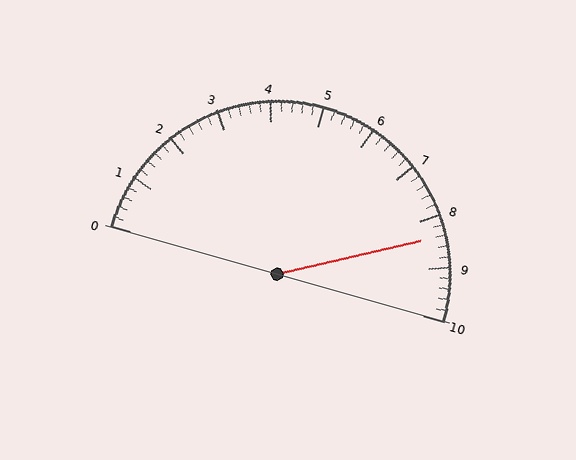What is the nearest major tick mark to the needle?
The nearest major tick mark is 8.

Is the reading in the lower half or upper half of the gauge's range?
The reading is in the upper half of the range (0 to 10).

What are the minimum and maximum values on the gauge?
The gauge ranges from 0 to 10.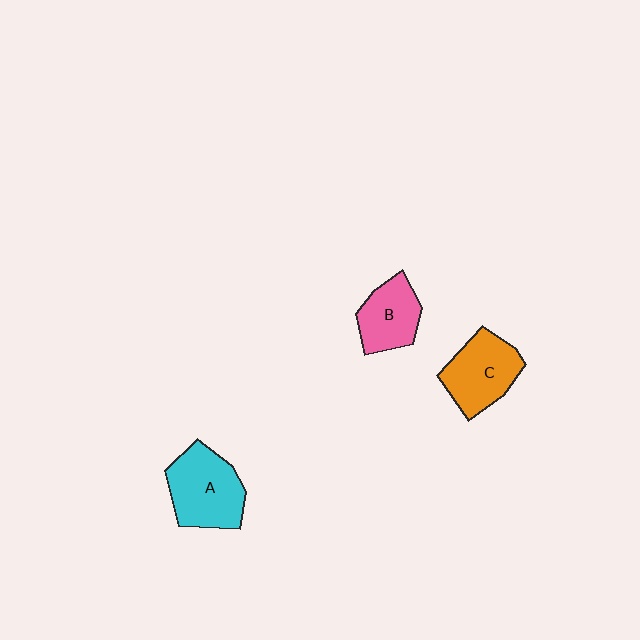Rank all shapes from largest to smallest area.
From largest to smallest: A (cyan), C (orange), B (pink).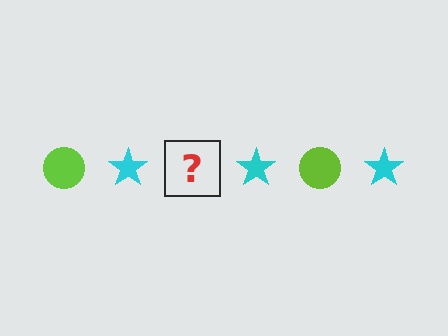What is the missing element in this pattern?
The missing element is a lime circle.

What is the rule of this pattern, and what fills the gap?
The rule is that the pattern alternates between lime circle and cyan star. The gap should be filled with a lime circle.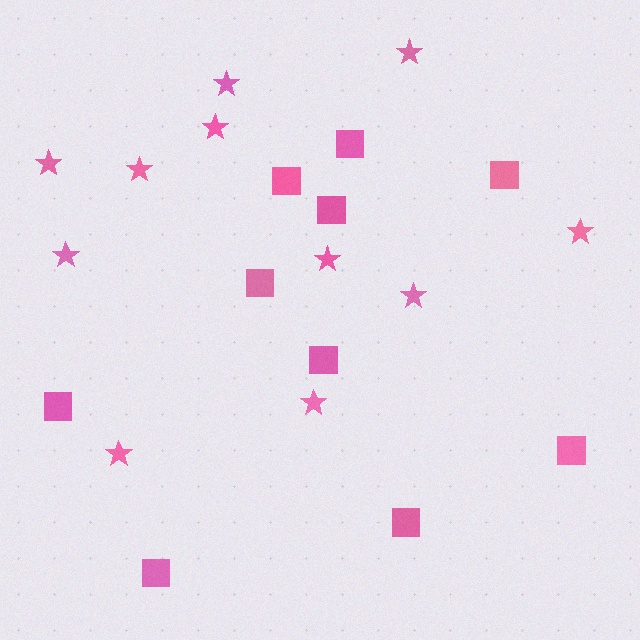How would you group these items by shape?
There are 2 groups: one group of stars (11) and one group of squares (10).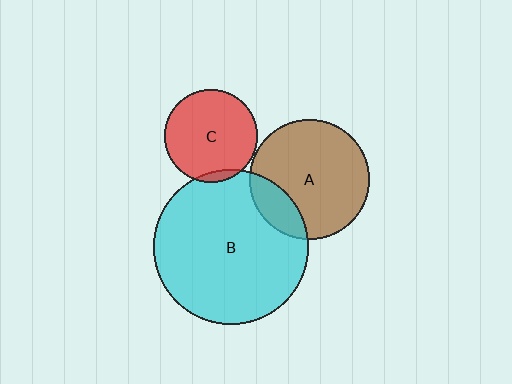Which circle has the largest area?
Circle B (cyan).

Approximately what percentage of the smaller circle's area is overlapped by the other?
Approximately 5%.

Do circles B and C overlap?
Yes.